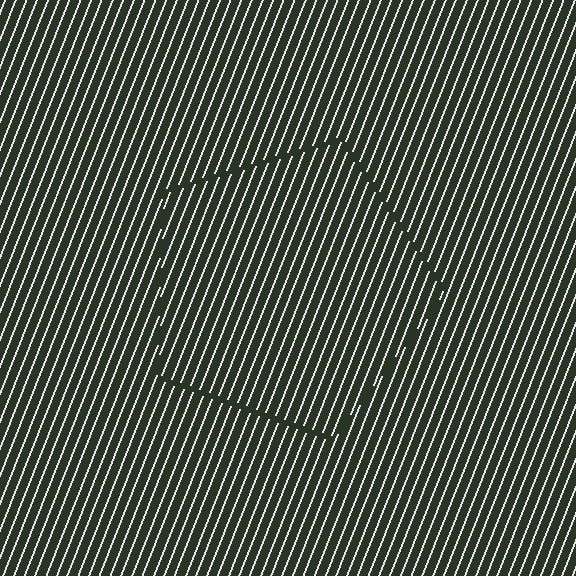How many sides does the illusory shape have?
5 sides — the line-ends trace a pentagon.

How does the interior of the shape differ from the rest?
The interior of the shape contains the same grating, shifted by half a period — the contour is defined by the phase discontinuity where line-ends from the inner and outer gratings abut.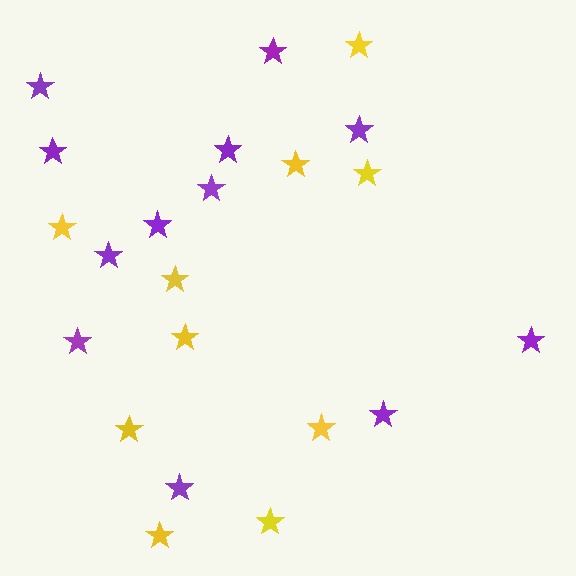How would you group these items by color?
There are 2 groups: one group of yellow stars (10) and one group of purple stars (12).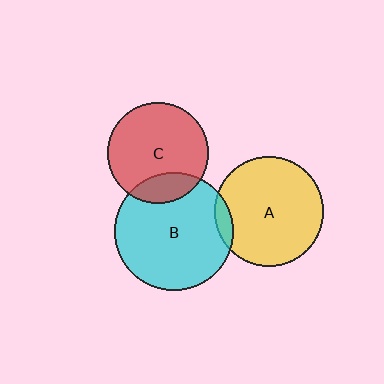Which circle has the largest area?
Circle B (cyan).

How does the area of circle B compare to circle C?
Approximately 1.4 times.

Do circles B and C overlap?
Yes.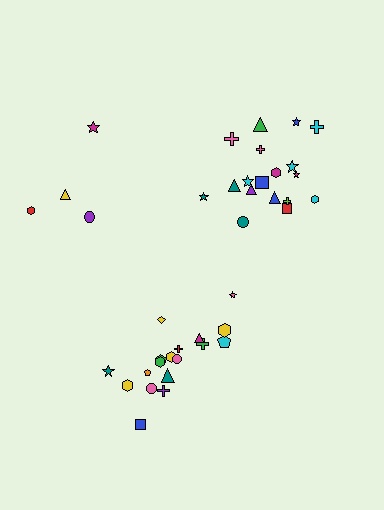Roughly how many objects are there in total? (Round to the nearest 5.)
Roughly 40 objects in total.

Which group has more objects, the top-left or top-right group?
The top-right group.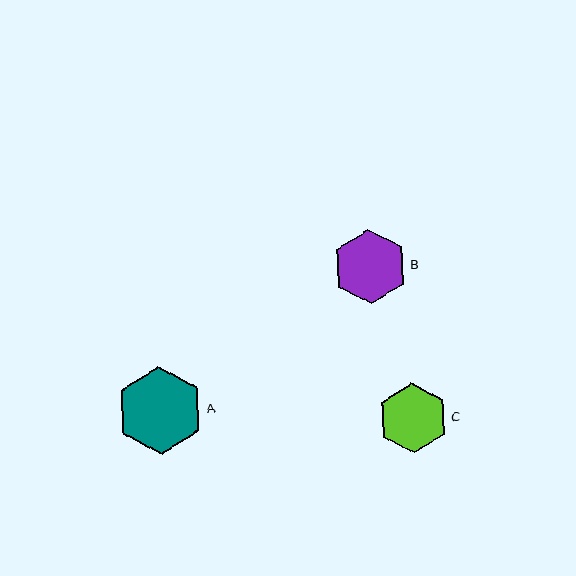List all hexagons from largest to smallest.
From largest to smallest: A, B, C.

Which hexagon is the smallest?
Hexagon C is the smallest with a size of approximately 70 pixels.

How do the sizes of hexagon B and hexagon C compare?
Hexagon B and hexagon C are approximately the same size.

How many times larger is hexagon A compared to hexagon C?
Hexagon A is approximately 1.3 times the size of hexagon C.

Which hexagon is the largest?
Hexagon A is the largest with a size of approximately 88 pixels.